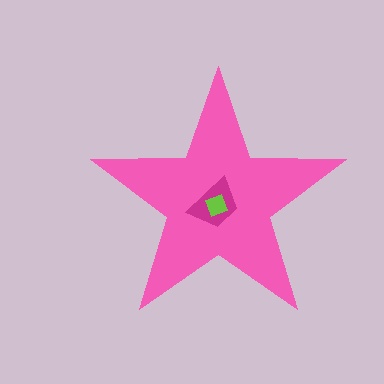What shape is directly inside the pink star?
The magenta trapezoid.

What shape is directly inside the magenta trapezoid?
The lime diamond.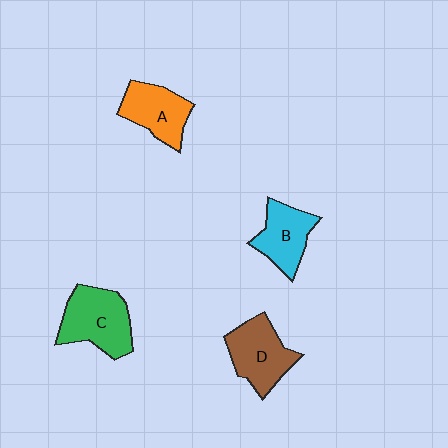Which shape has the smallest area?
Shape B (cyan).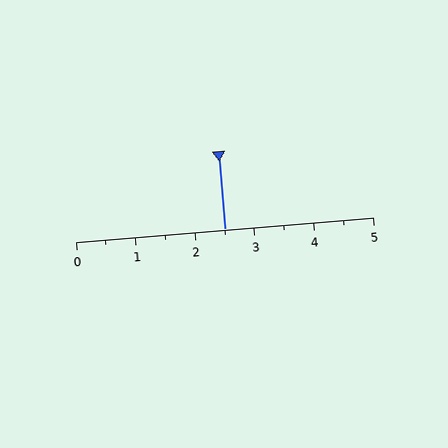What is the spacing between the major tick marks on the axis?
The major ticks are spaced 1 apart.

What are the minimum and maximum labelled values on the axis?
The axis runs from 0 to 5.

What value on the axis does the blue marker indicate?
The marker indicates approximately 2.5.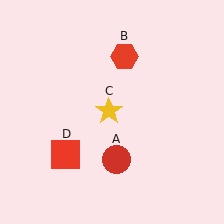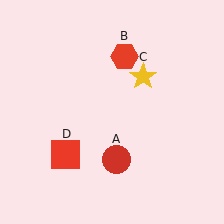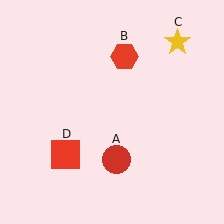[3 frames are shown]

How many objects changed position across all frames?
1 object changed position: yellow star (object C).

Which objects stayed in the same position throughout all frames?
Red circle (object A) and red hexagon (object B) and red square (object D) remained stationary.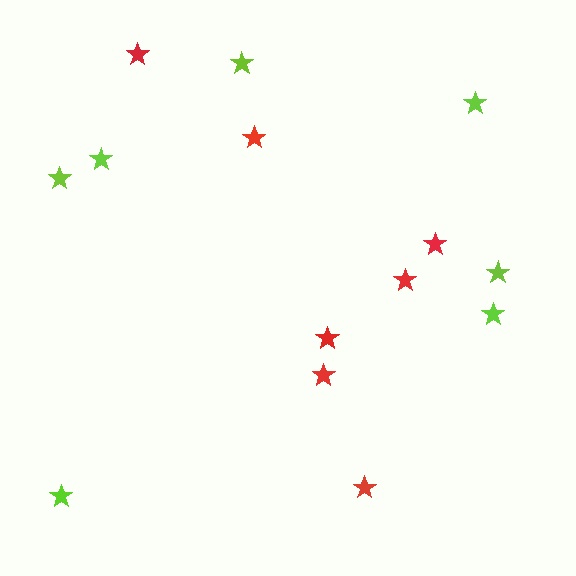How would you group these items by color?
There are 2 groups: one group of red stars (7) and one group of lime stars (7).